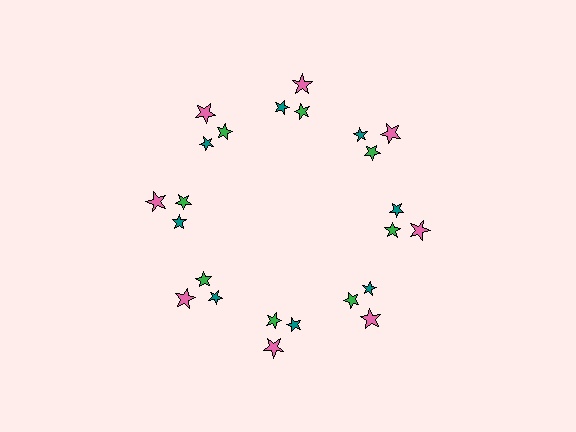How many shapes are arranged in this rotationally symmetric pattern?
There are 24 shapes, arranged in 8 groups of 3.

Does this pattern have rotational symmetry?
Yes, this pattern has 8-fold rotational symmetry. It looks the same after rotating 45 degrees around the center.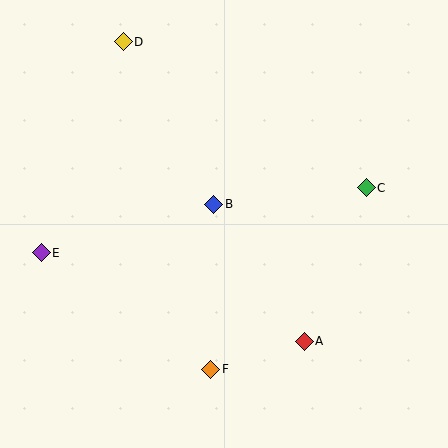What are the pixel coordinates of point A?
Point A is at (304, 341).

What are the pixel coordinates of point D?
Point D is at (123, 42).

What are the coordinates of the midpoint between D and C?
The midpoint between D and C is at (245, 115).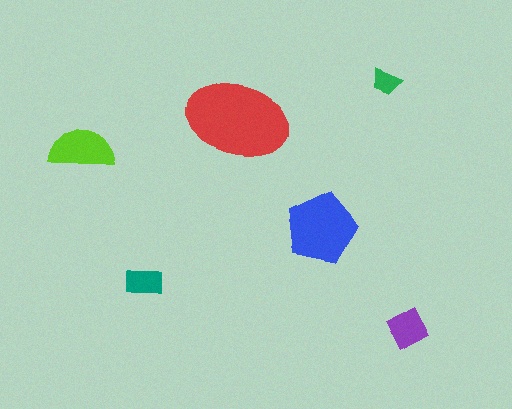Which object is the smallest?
The green trapezoid.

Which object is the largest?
The red ellipse.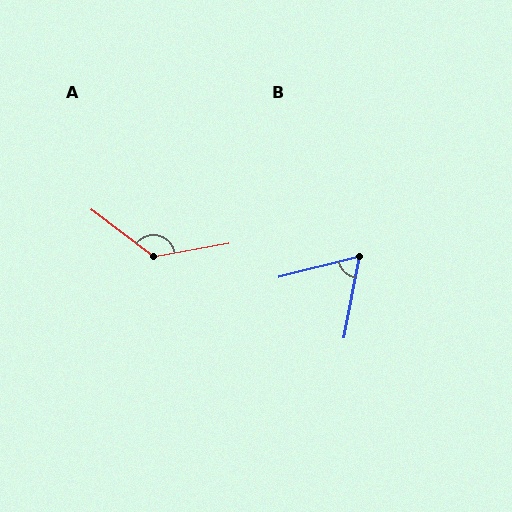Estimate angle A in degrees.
Approximately 132 degrees.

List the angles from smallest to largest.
B (65°), A (132°).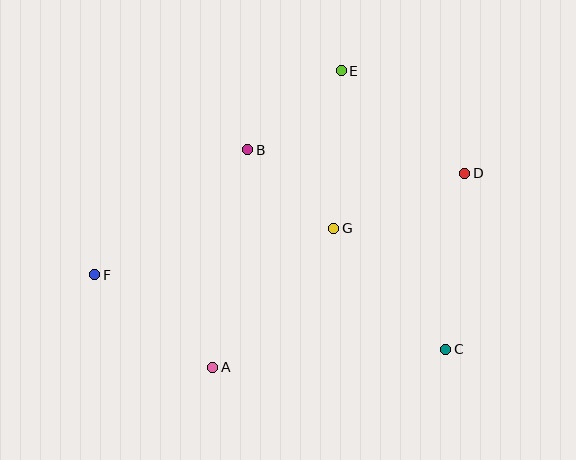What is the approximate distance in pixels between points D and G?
The distance between D and G is approximately 142 pixels.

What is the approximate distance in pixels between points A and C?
The distance between A and C is approximately 234 pixels.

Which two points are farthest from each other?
Points D and F are farthest from each other.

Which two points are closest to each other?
Points B and G are closest to each other.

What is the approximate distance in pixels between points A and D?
The distance between A and D is approximately 318 pixels.